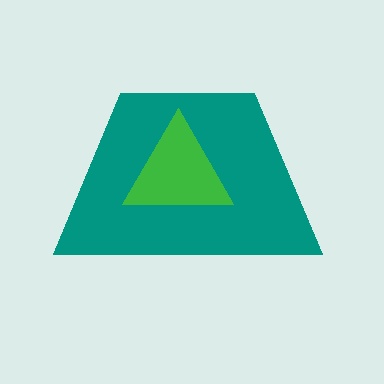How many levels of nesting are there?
2.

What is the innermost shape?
The green triangle.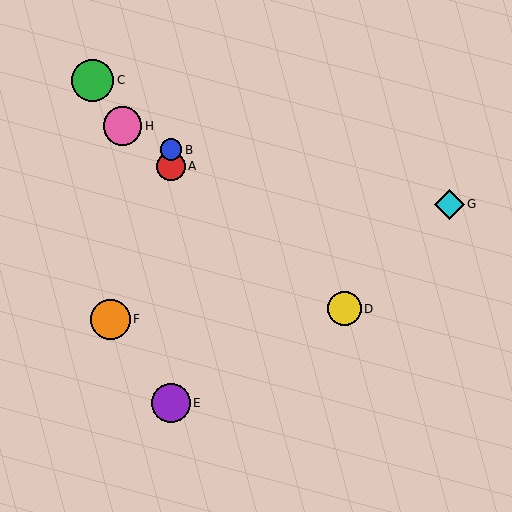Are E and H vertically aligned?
No, E is at x≈171 and H is at x≈122.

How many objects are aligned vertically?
3 objects (A, B, E) are aligned vertically.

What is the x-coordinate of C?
Object C is at x≈93.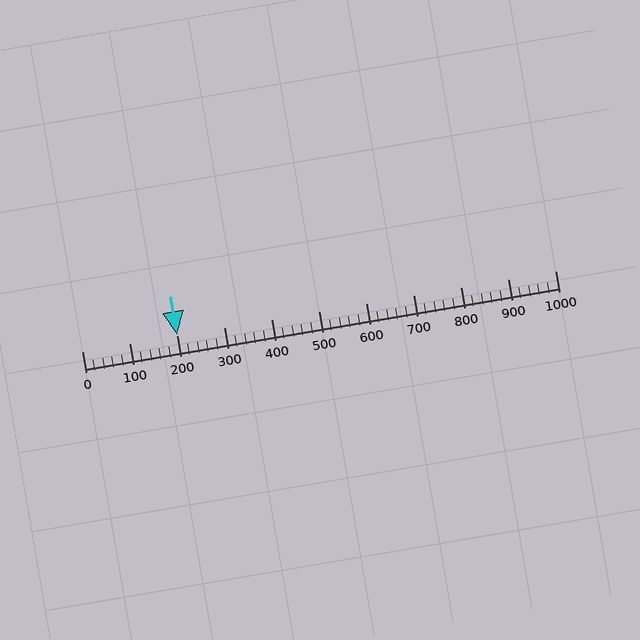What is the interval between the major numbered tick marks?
The major tick marks are spaced 100 units apart.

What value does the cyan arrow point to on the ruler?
The cyan arrow points to approximately 200.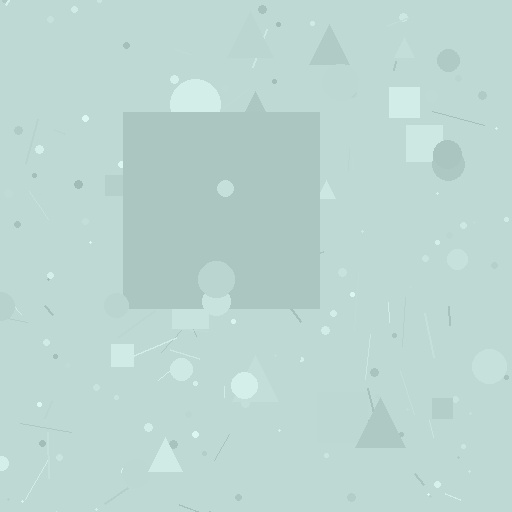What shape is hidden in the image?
A square is hidden in the image.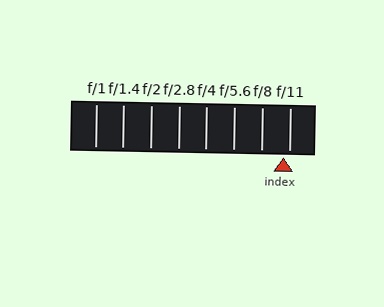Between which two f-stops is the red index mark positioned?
The index mark is between f/8 and f/11.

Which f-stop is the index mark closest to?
The index mark is closest to f/11.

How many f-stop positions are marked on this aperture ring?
There are 8 f-stop positions marked.